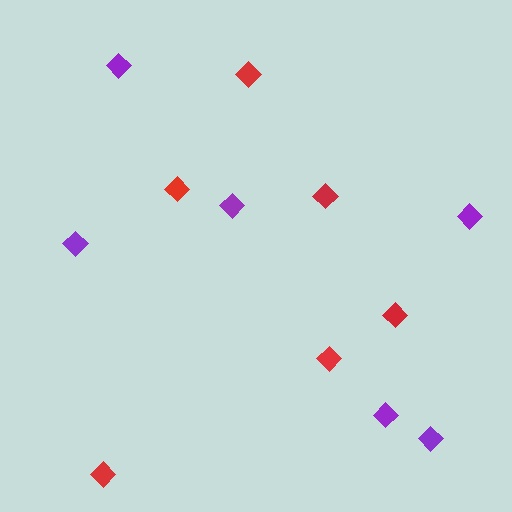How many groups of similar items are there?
There are 2 groups: one group of purple diamonds (6) and one group of red diamonds (6).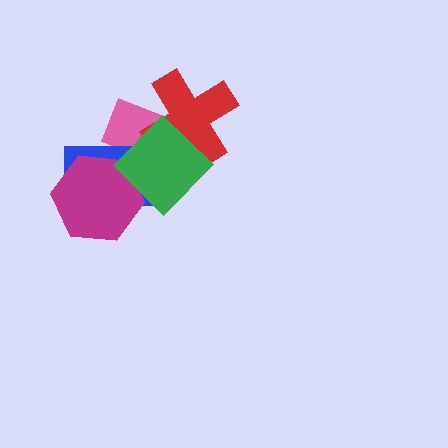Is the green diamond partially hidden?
No, no other shape covers it.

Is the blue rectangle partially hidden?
Yes, it is partially covered by another shape.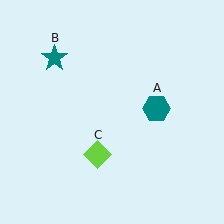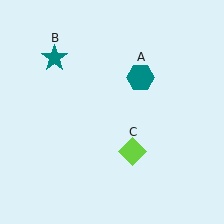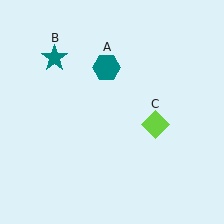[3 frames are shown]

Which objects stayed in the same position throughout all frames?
Teal star (object B) remained stationary.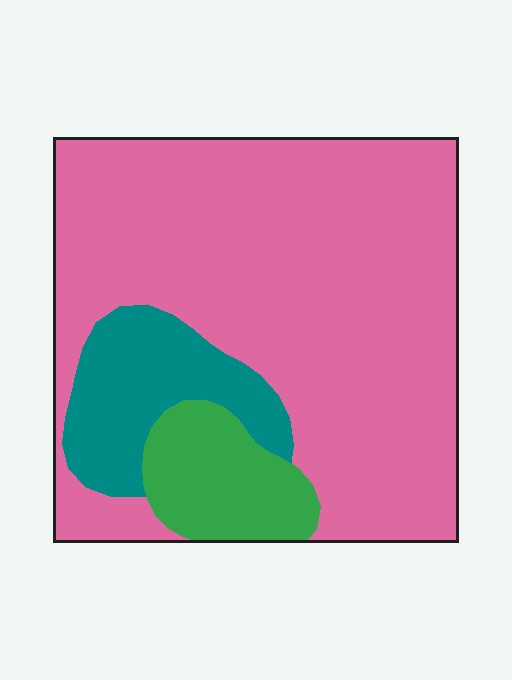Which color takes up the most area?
Pink, at roughly 75%.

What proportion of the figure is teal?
Teal covers around 15% of the figure.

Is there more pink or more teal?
Pink.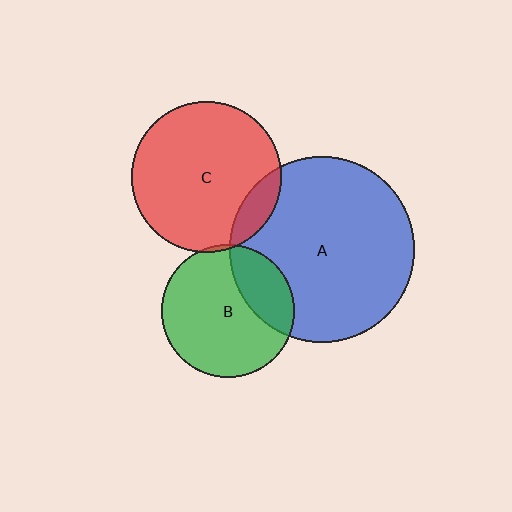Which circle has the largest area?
Circle A (blue).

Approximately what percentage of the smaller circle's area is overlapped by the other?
Approximately 25%.